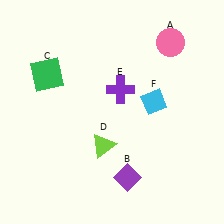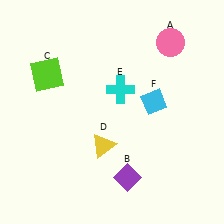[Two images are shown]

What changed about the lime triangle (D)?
In Image 1, D is lime. In Image 2, it changed to yellow.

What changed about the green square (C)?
In Image 1, C is green. In Image 2, it changed to lime.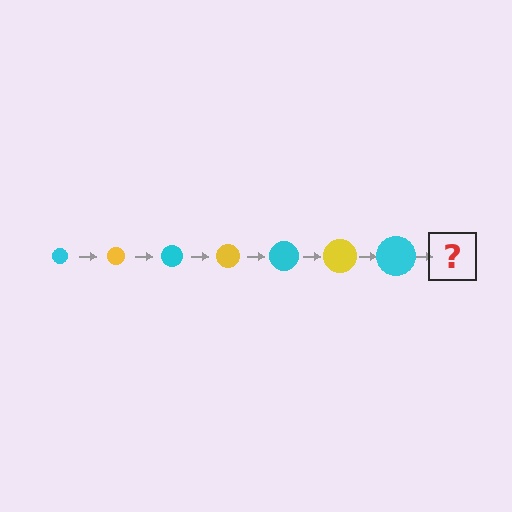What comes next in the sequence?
The next element should be a yellow circle, larger than the previous one.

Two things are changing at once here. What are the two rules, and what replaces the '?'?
The two rules are that the circle grows larger each step and the color cycles through cyan and yellow. The '?' should be a yellow circle, larger than the previous one.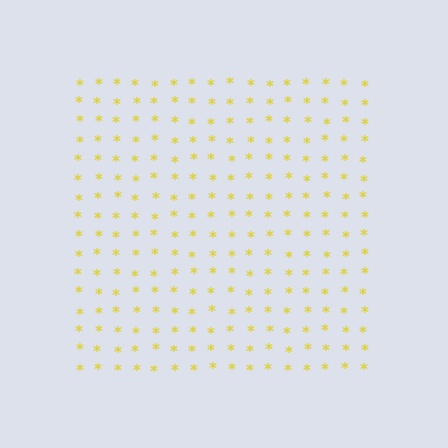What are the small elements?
The small elements are asterisks.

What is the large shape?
The large shape is a square.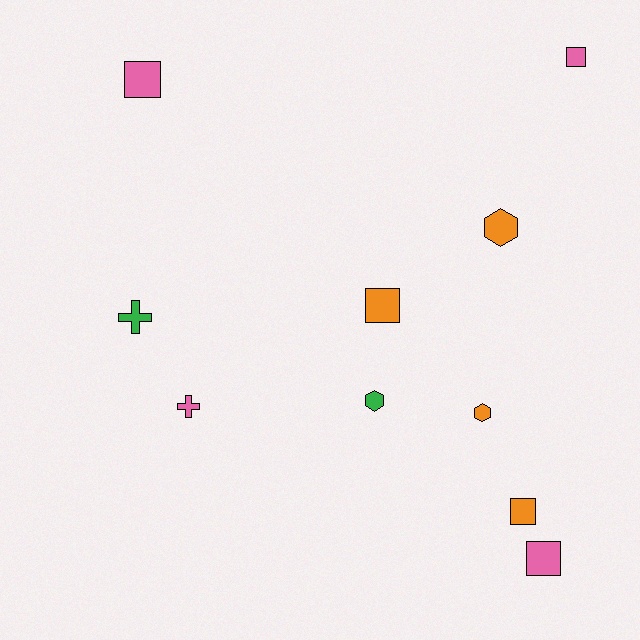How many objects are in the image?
There are 10 objects.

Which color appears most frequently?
Pink, with 4 objects.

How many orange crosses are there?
There are no orange crosses.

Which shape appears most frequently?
Square, with 5 objects.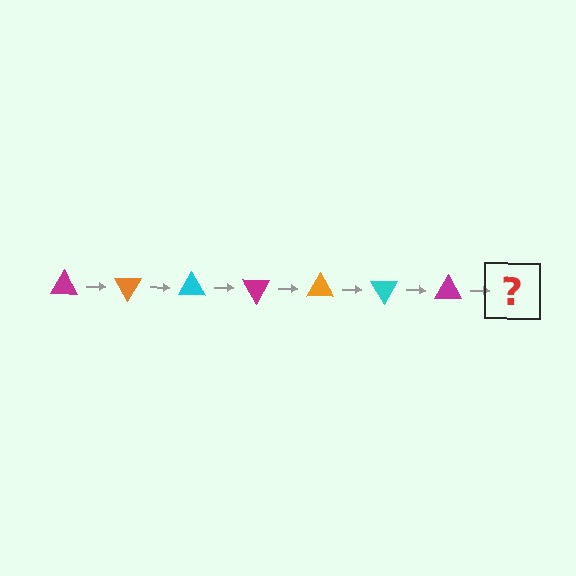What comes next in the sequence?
The next element should be an orange triangle, rotated 420 degrees from the start.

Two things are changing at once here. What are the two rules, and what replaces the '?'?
The two rules are that it rotates 60 degrees each step and the color cycles through magenta, orange, and cyan. The '?' should be an orange triangle, rotated 420 degrees from the start.